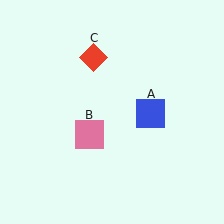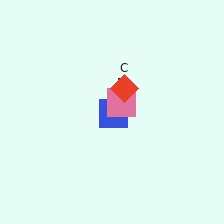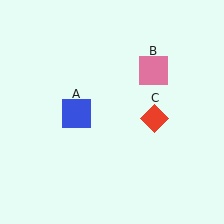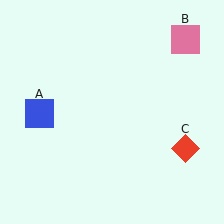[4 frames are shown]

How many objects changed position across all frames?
3 objects changed position: blue square (object A), pink square (object B), red diamond (object C).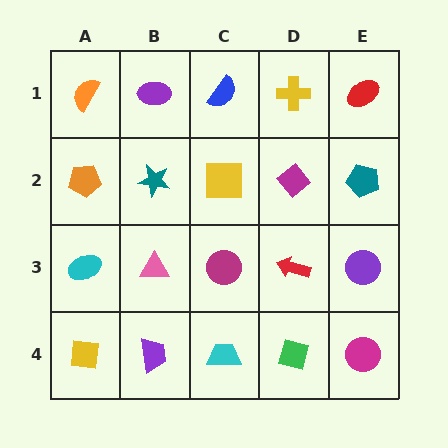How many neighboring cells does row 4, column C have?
3.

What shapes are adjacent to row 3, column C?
A yellow square (row 2, column C), a cyan trapezoid (row 4, column C), a pink triangle (row 3, column B), a red arrow (row 3, column D).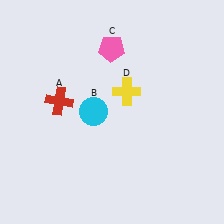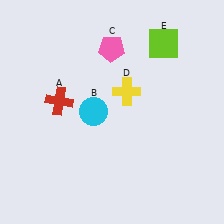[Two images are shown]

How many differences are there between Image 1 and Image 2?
There is 1 difference between the two images.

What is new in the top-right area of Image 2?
A lime square (E) was added in the top-right area of Image 2.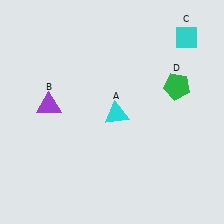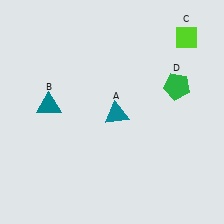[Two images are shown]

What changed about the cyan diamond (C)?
In Image 1, C is cyan. In Image 2, it changed to lime.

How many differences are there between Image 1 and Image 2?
There are 3 differences between the two images.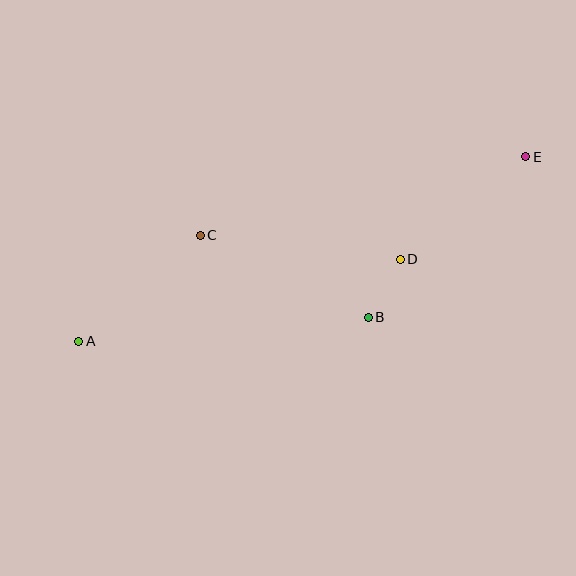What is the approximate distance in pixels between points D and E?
The distance between D and E is approximately 162 pixels.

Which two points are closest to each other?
Points B and D are closest to each other.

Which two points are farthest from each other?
Points A and E are farthest from each other.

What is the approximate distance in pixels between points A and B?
The distance between A and B is approximately 291 pixels.